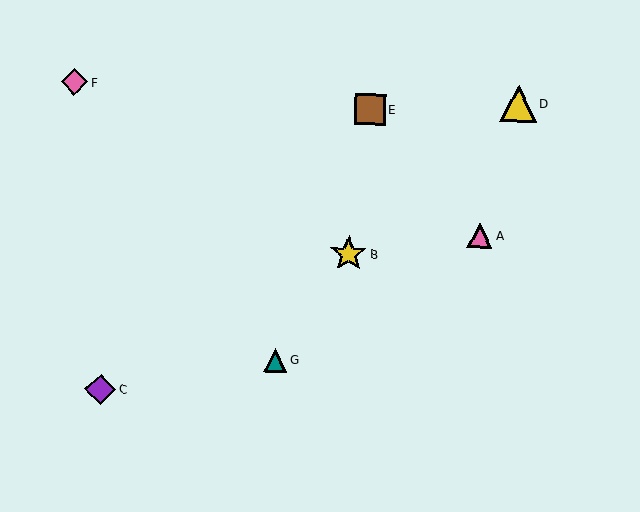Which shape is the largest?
The yellow star (labeled B) is the largest.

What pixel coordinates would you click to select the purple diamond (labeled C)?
Click at (100, 389) to select the purple diamond C.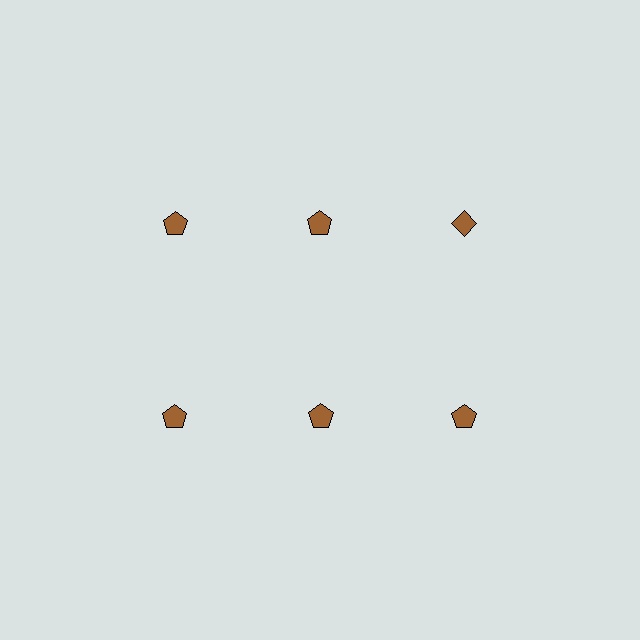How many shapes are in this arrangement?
There are 6 shapes arranged in a grid pattern.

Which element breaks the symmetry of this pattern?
The brown diamond in the top row, center column breaks the symmetry. All other shapes are brown pentagons.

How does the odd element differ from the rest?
It has a different shape: diamond instead of pentagon.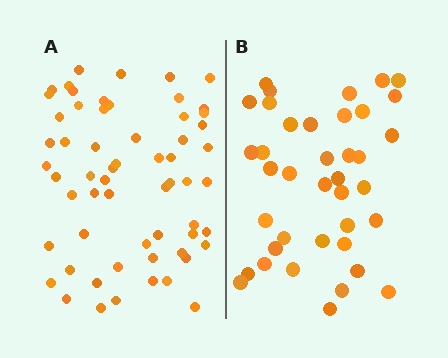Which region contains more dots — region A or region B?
Region A (the left region) has more dots.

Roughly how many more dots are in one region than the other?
Region A has approximately 20 more dots than region B.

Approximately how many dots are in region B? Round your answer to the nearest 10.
About 40 dots. (The exact count is 39, which rounds to 40.)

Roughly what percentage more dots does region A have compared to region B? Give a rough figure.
About 55% more.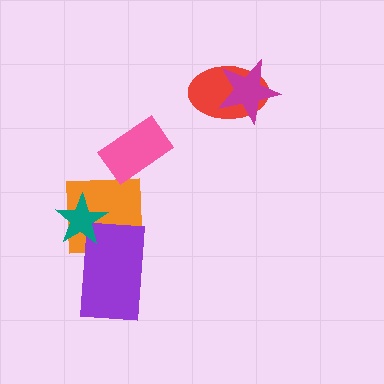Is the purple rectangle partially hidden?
Yes, it is partially covered by another shape.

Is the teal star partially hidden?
No, no other shape covers it.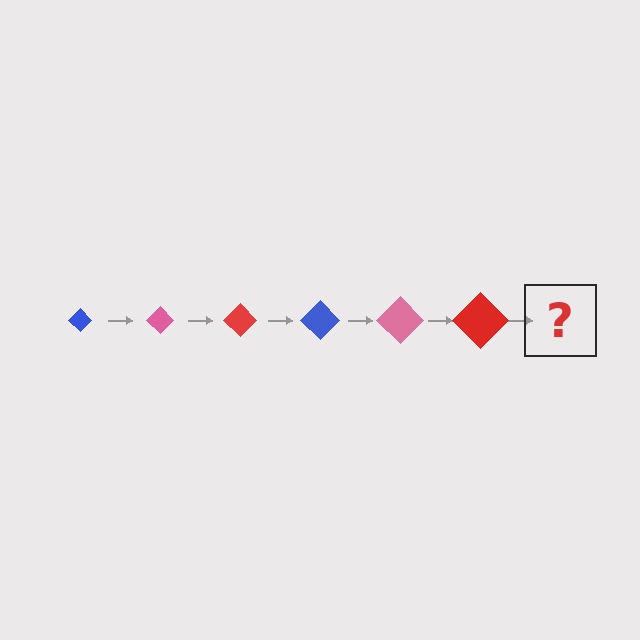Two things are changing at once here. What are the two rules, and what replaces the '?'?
The two rules are that the diamond grows larger each step and the color cycles through blue, pink, and red. The '?' should be a blue diamond, larger than the previous one.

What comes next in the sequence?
The next element should be a blue diamond, larger than the previous one.